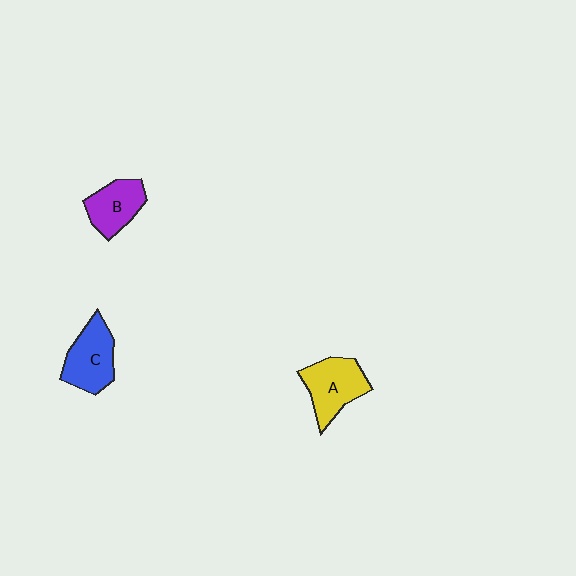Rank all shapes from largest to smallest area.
From largest to smallest: A (yellow), C (blue), B (purple).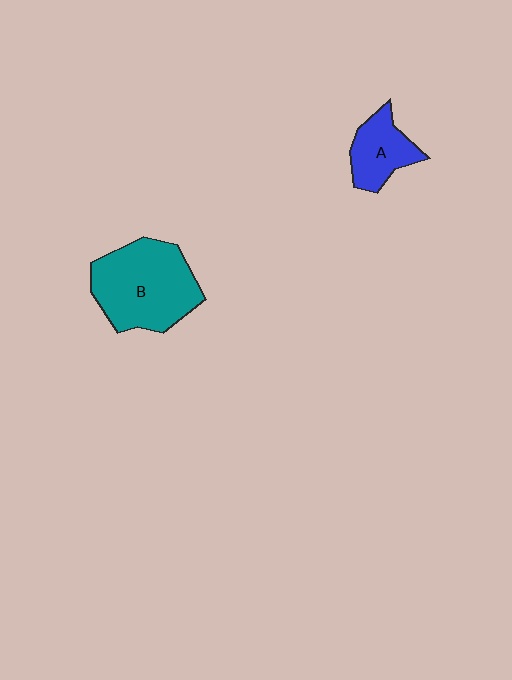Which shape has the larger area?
Shape B (teal).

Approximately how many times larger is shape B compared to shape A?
Approximately 2.1 times.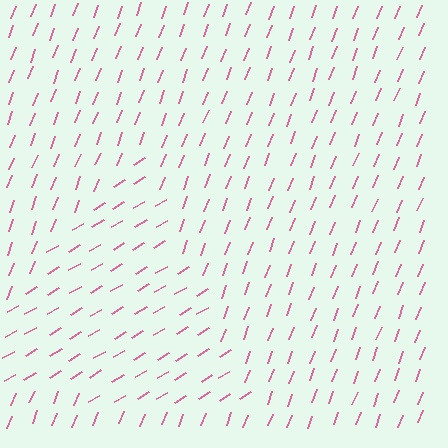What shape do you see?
I see a triangle.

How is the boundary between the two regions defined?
The boundary is defined purely by a change in line orientation (approximately 38 degrees difference). All lines are the same color and thickness.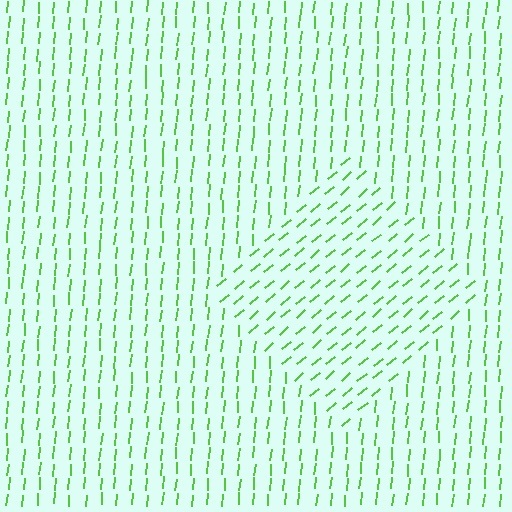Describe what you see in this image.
The image is filled with small lime line segments. A diamond region in the image has lines oriented differently from the surrounding lines, creating a visible texture boundary.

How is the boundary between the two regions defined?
The boundary is defined purely by a change in line orientation (approximately 45 degrees difference). All lines are the same color and thickness.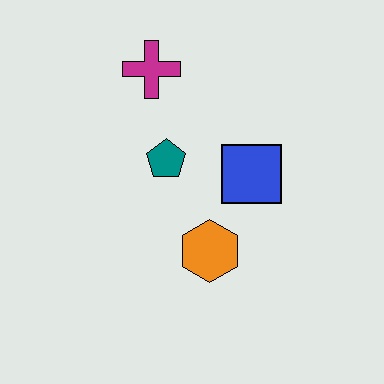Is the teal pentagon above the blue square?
Yes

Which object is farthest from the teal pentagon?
The orange hexagon is farthest from the teal pentagon.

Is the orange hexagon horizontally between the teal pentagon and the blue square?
Yes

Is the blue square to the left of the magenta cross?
No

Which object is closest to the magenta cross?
The teal pentagon is closest to the magenta cross.